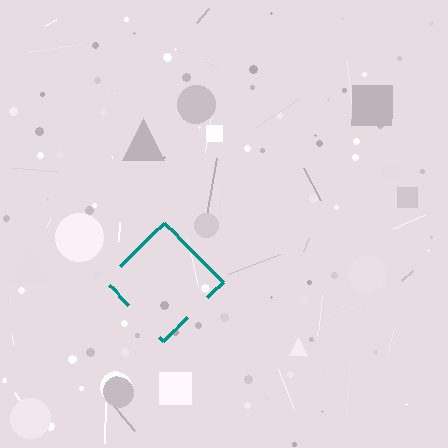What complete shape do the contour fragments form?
The contour fragments form a diamond.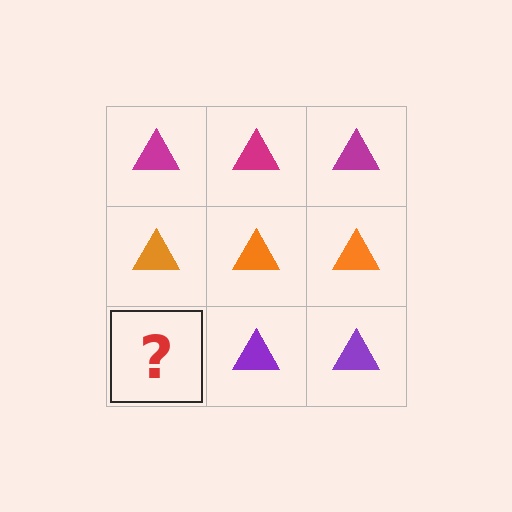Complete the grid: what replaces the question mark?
The question mark should be replaced with a purple triangle.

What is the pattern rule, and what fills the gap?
The rule is that each row has a consistent color. The gap should be filled with a purple triangle.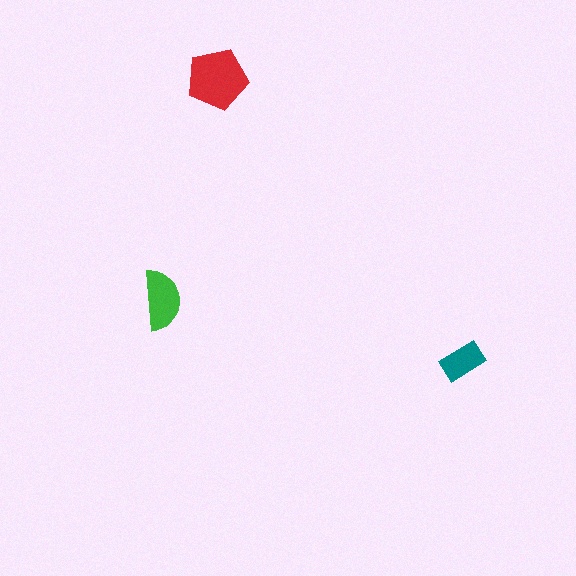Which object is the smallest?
The teal rectangle.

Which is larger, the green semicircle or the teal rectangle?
The green semicircle.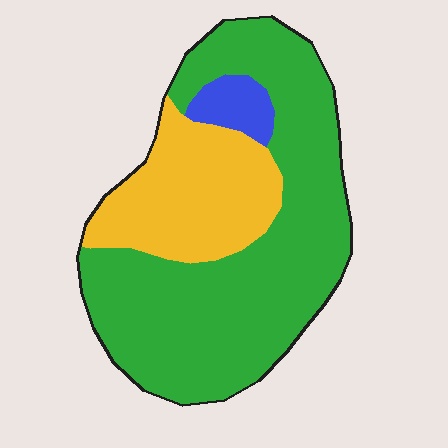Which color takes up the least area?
Blue, at roughly 5%.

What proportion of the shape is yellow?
Yellow covers around 25% of the shape.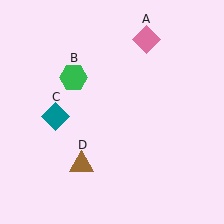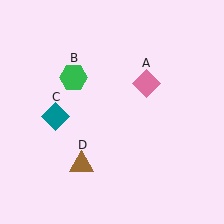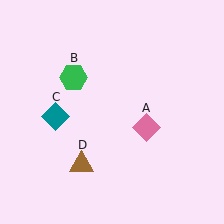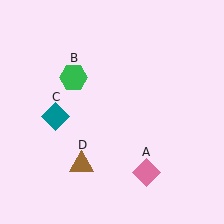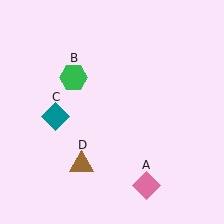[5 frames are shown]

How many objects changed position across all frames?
1 object changed position: pink diamond (object A).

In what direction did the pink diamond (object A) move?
The pink diamond (object A) moved down.